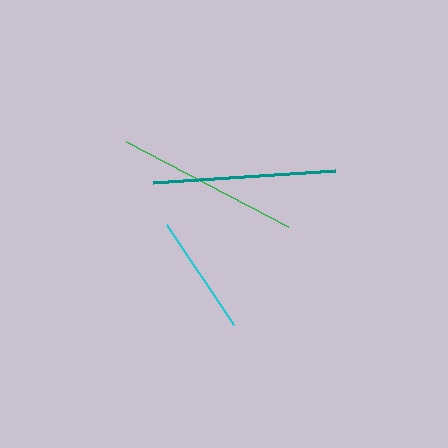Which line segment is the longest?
The teal line is the longest at approximately 183 pixels.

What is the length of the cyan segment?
The cyan segment is approximately 120 pixels long.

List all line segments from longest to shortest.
From longest to shortest: teal, green, cyan.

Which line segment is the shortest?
The cyan line is the shortest at approximately 120 pixels.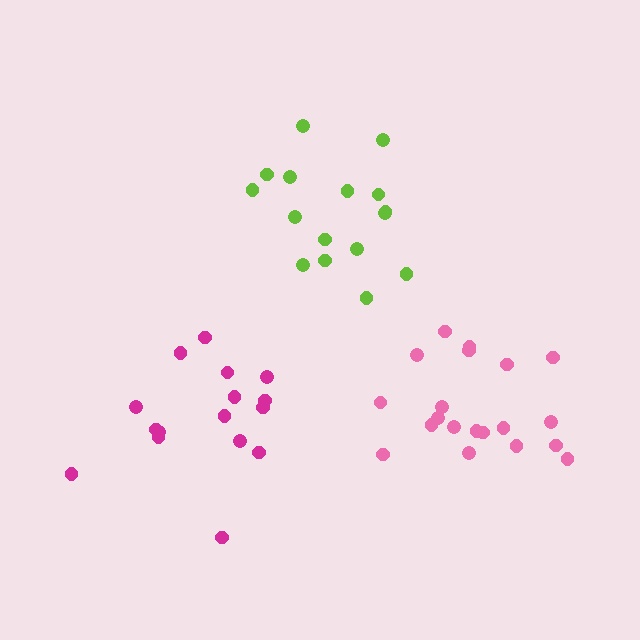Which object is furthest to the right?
The pink cluster is rightmost.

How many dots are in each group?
Group 1: 20 dots, Group 2: 16 dots, Group 3: 16 dots (52 total).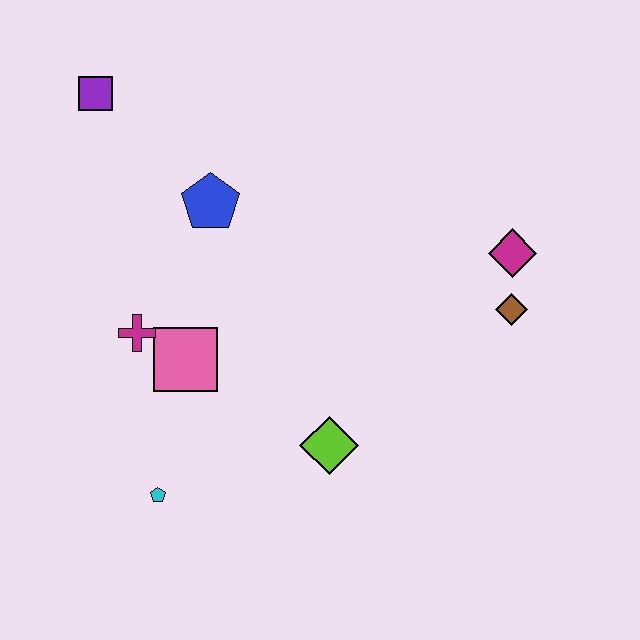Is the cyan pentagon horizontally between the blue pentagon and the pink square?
No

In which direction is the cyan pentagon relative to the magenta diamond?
The cyan pentagon is to the left of the magenta diamond.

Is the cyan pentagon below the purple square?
Yes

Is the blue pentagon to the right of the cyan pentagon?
Yes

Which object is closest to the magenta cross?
The pink square is closest to the magenta cross.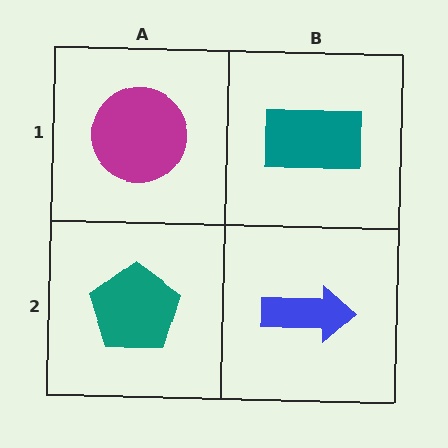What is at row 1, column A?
A magenta circle.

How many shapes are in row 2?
2 shapes.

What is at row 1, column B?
A teal rectangle.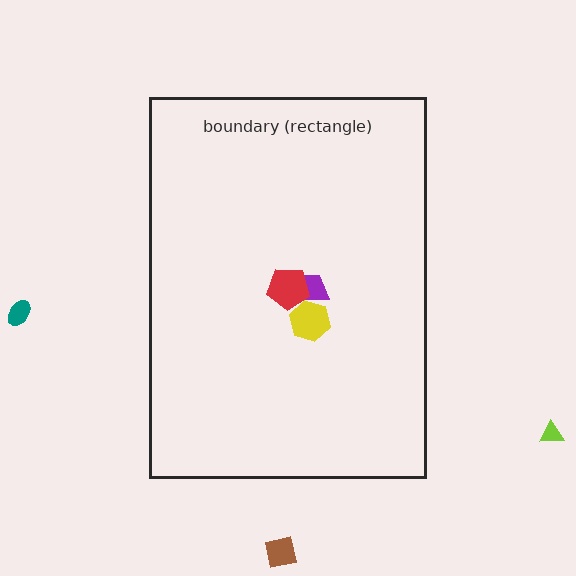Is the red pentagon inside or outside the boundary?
Inside.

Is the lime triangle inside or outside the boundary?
Outside.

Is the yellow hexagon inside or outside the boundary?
Inside.